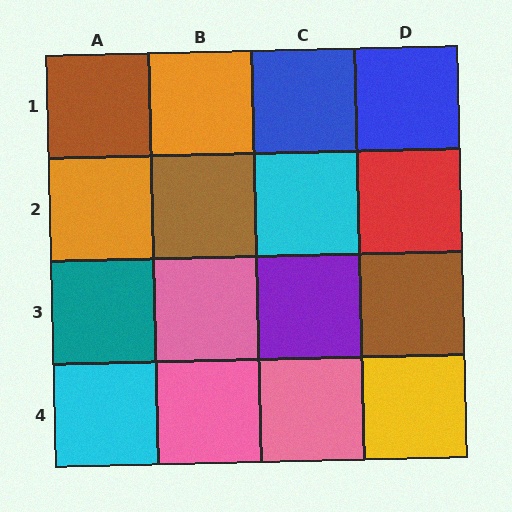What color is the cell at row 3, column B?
Pink.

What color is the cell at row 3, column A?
Teal.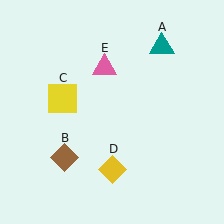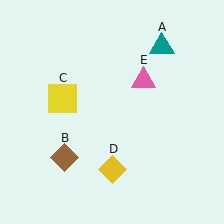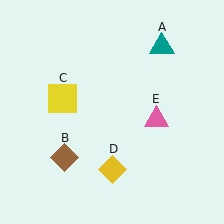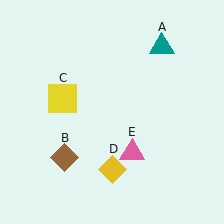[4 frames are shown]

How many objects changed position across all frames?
1 object changed position: pink triangle (object E).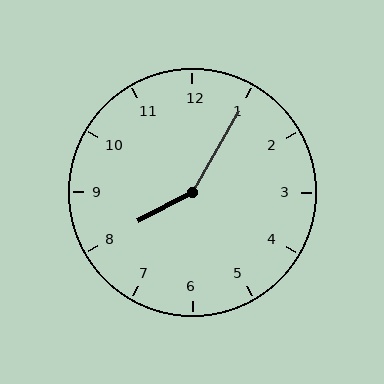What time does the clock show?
8:05.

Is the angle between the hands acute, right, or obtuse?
It is obtuse.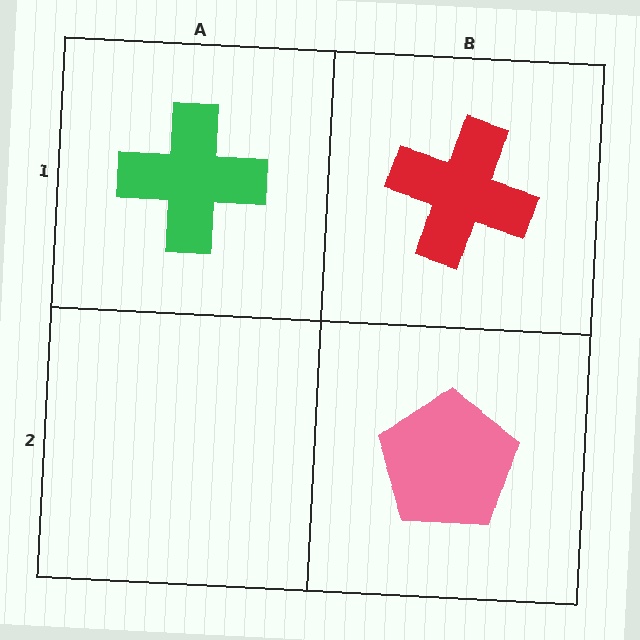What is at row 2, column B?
A pink pentagon.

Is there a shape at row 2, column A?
No, that cell is empty.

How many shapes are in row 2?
1 shape.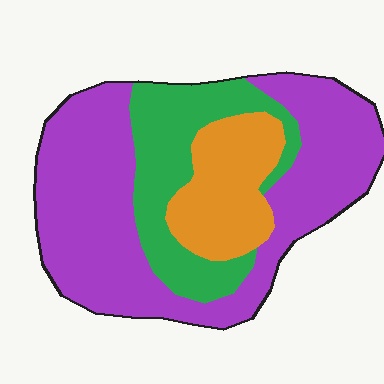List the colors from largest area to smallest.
From largest to smallest: purple, green, orange.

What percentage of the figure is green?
Green covers about 25% of the figure.